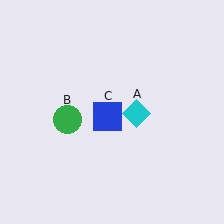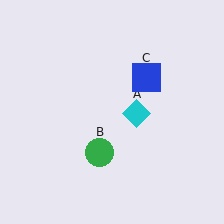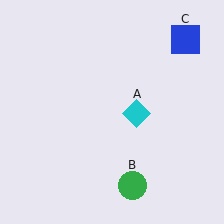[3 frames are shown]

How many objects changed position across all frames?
2 objects changed position: green circle (object B), blue square (object C).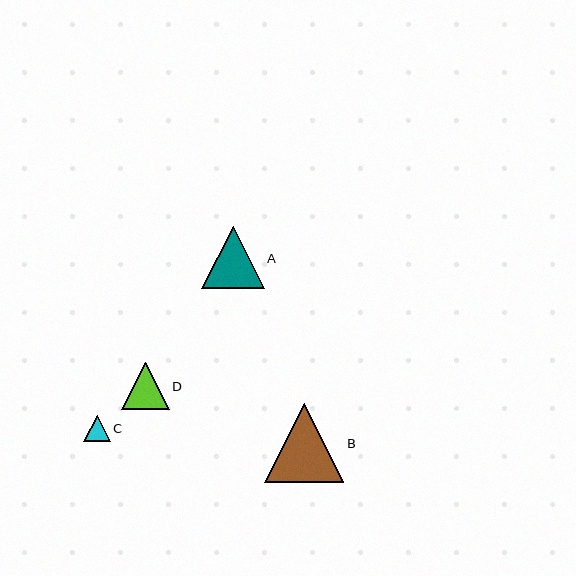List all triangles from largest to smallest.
From largest to smallest: B, A, D, C.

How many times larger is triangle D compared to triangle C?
Triangle D is approximately 1.8 times the size of triangle C.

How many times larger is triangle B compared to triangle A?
Triangle B is approximately 1.3 times the size of triangle A.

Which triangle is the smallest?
Triangle C is the smallest with a size of approximately 27 pixels.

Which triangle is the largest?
Triangle B is the largest with a size of approximately 79 pixels.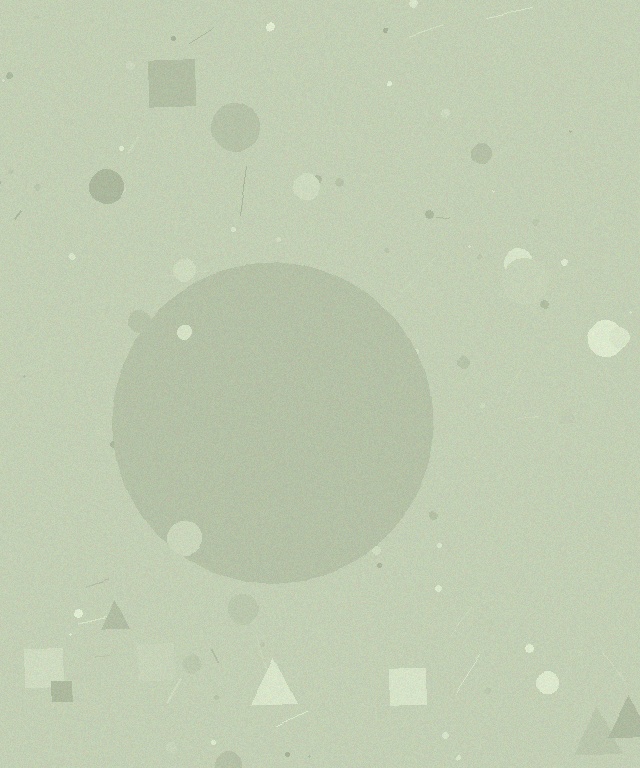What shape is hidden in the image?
A circle is hidden in the image.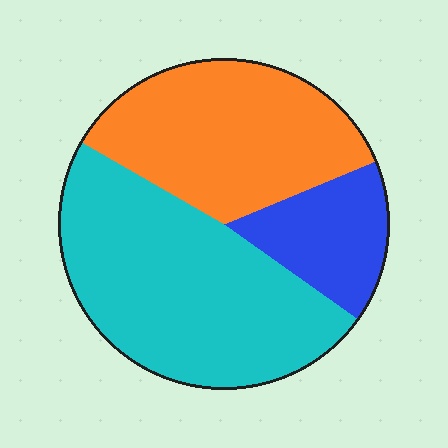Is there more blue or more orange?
Orange.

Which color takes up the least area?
Blue, at roughly 15%.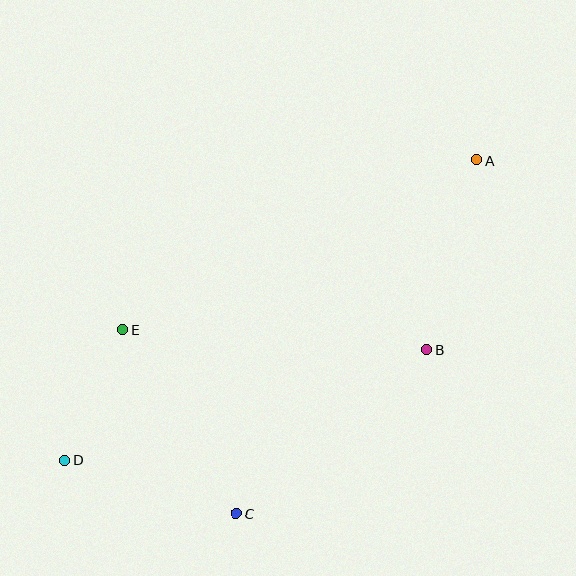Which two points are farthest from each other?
Points A and D are farthest from each other.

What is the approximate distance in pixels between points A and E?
The distance between A and E is approximately 392 pixels.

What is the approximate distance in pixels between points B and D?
The distance between B and D is approximately 379 pixels.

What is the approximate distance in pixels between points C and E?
The distance between C and E is approximately 216 pixels.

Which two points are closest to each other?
Points D and E are closest to each other.